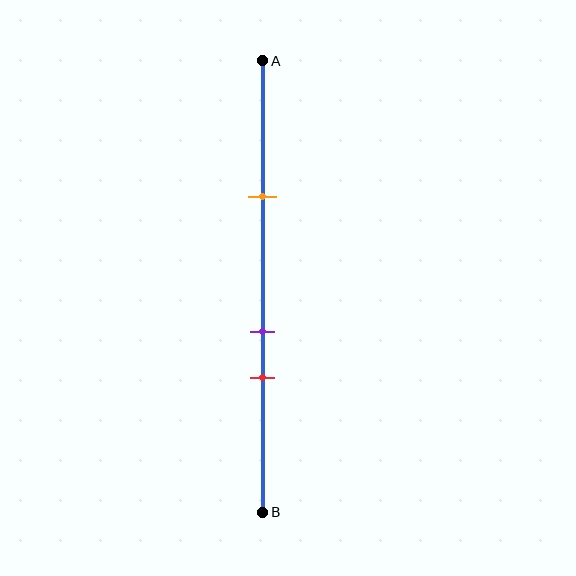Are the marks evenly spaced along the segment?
No, the marks are not evenly spaced.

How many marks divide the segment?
There are 3 marks dividing the segment.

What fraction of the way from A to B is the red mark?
The red mark is approximately 70% (0.7) of the way from A to B.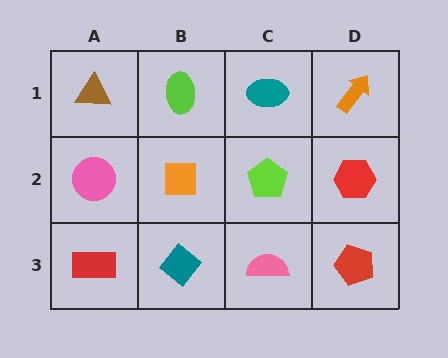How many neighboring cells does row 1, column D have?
2.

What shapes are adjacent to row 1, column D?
A red hexagon (row 2, column D), a teal ellipse (row 1, column C).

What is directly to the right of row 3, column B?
A pink semicircle.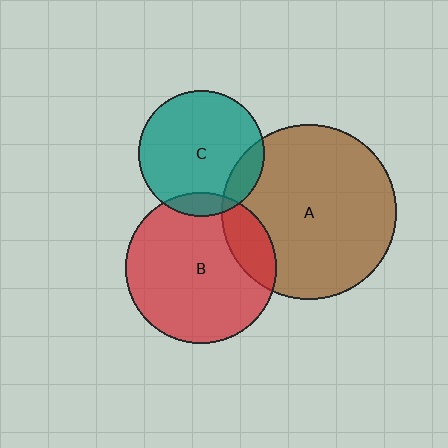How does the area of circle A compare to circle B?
Approximately 1.3 times.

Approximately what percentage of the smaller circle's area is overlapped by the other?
Approximately 15%.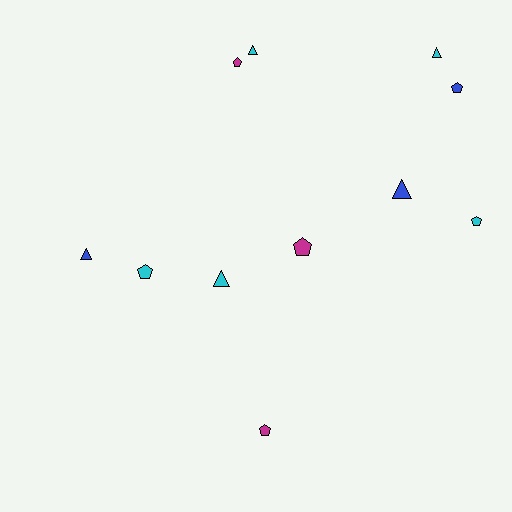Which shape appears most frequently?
Pentagon, with 6 objects.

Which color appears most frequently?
Cyan, with 5 objects.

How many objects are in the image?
There are 11 objects.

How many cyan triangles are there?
There are 3 cyan triangles.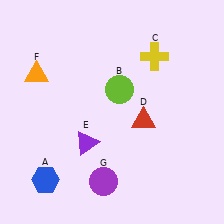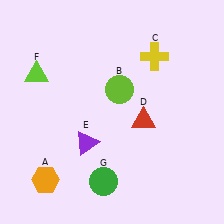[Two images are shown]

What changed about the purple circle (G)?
In Image 1, G is purple. In Image 2, it changed to green.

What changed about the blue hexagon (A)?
In Image 1, A is blue. In Image 2, it changed to orange.